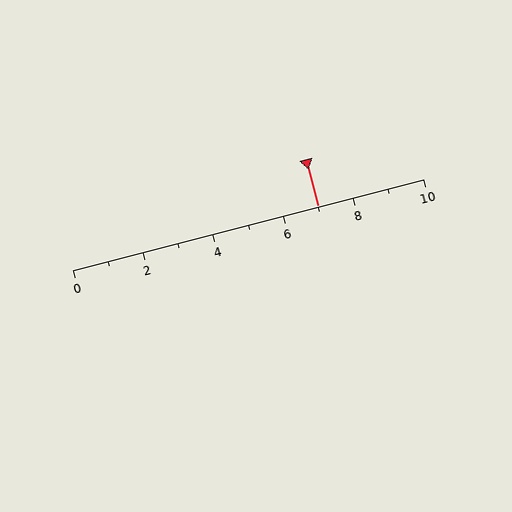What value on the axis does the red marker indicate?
The marker indicates approximately 7.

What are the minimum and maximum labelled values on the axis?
The axis runs from 0 to 10.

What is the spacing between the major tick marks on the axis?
The major ticks are spaced 2 apart.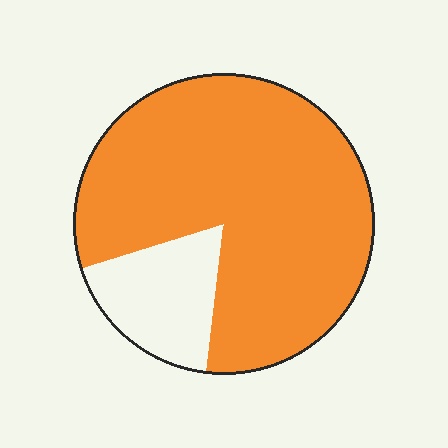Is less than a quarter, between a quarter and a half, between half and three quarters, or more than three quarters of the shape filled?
More than three quarters.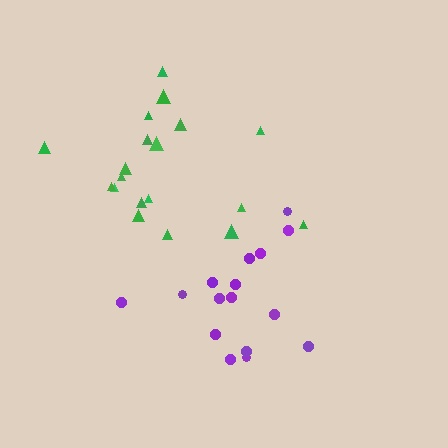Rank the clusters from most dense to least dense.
green, purple.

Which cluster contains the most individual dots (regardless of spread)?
Green (19).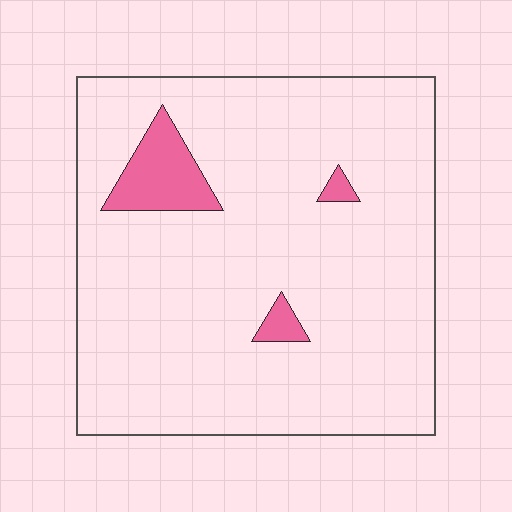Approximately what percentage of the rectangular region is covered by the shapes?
Approximately 5%.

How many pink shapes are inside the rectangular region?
3.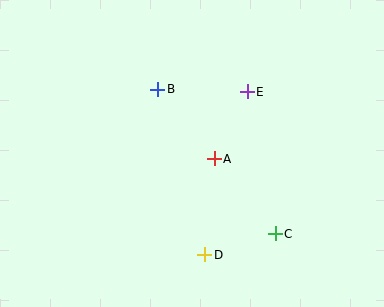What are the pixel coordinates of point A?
Point A is at (214, 159).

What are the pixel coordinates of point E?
Point E is at (247, 92).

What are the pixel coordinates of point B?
Point B is at (158, 89).